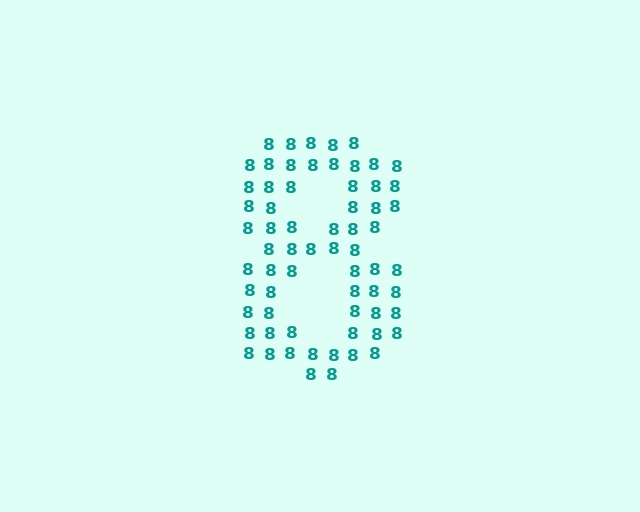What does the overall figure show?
The overall figure shows the digit 8.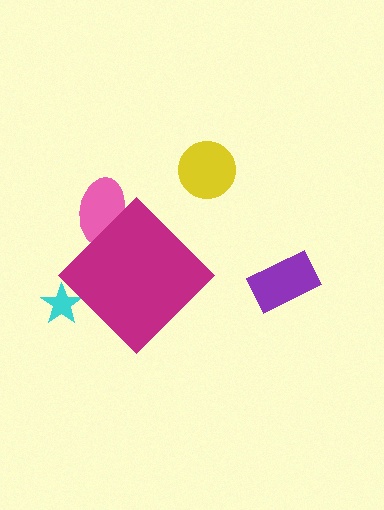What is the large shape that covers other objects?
A magenta diamond.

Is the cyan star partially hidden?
Yes, the cyan star is partially hidden behind the magenta diamond.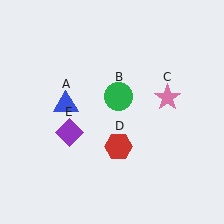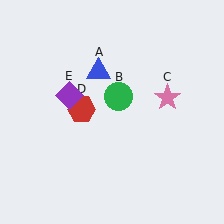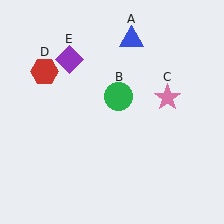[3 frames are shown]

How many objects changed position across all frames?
3 objects changed position: blue triangle (object A), red hexagon (object D), purple diamond (object E).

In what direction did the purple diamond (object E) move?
The purple diamond (object E) moved up.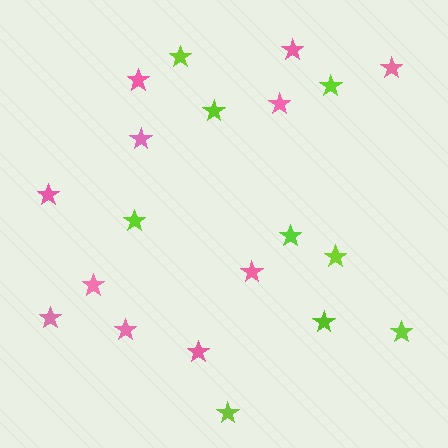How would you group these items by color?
There are 2 groups: one group of lime stars (9) and one group of pink stars (11).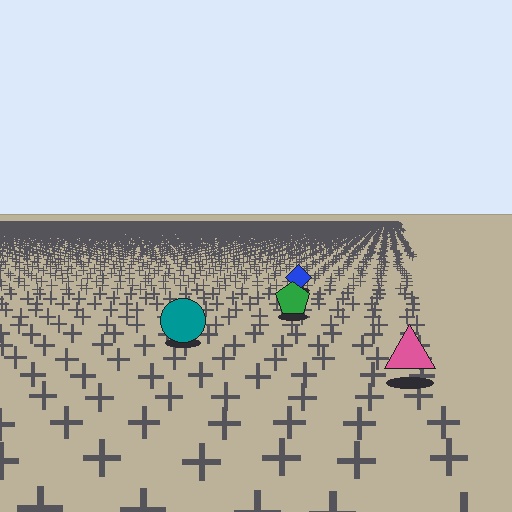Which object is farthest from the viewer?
The blue diamond is farthest from the viewer. It appears smaller and the ground texture around it is denser.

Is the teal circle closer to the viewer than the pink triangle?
No. The pink triangle is closer — you can tell from the texture gradient: the ground texture is coarser near it.